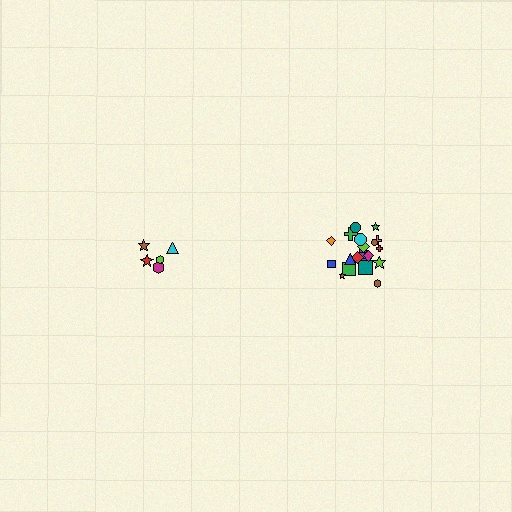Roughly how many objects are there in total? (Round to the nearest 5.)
Roughly 25 objects in total.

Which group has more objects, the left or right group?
The right group.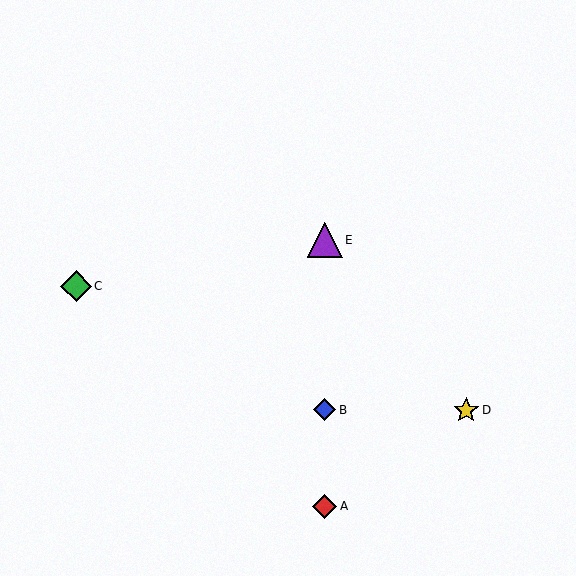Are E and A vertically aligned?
Yes, both are at x≈325.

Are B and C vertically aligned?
No, B is at x≈325 and C is at x≈76.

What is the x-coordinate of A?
Object A is at x≈325.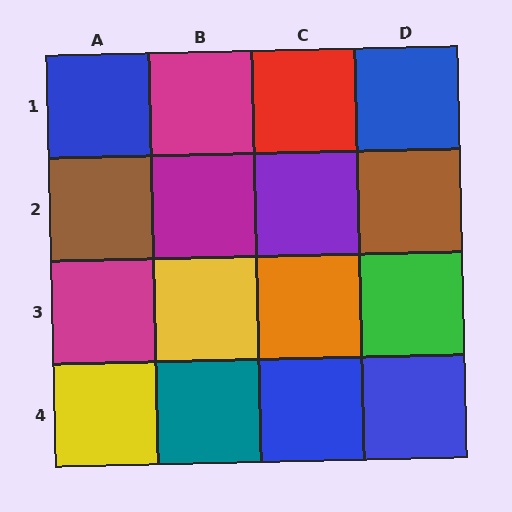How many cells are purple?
1 cell is purple.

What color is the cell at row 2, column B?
Magenta.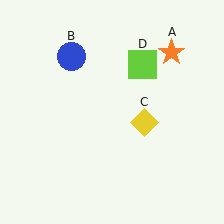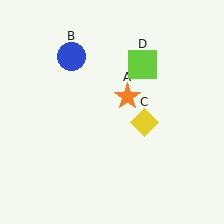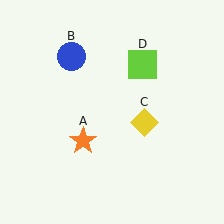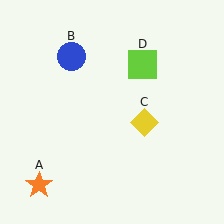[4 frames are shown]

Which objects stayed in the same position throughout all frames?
Blue circle (object B) and yellow diamond (object C) and lime square (object D) remained stationary.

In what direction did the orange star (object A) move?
The orange star (object A) moved down and to the left.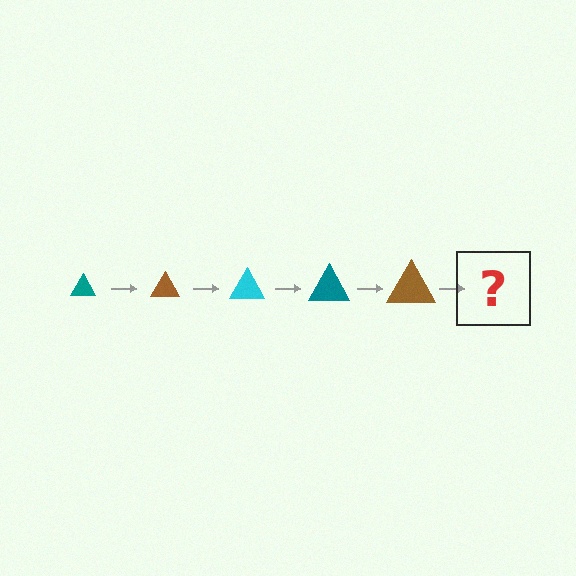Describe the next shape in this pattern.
It should be a cyan triangle, larger than the previous one.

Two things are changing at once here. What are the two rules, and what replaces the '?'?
The two rules are that the triangle grows larger each step and the color cycles through teal, brown, and cyan. The '?' should be a cyan triangle, larger than the previous one.